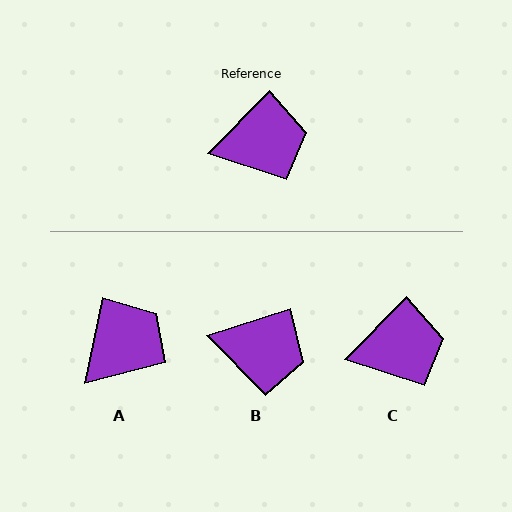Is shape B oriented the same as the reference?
No, it is off by about 28 degrees.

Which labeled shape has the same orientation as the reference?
C.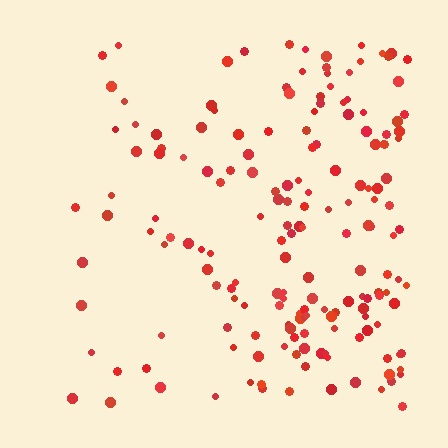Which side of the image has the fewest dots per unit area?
The left.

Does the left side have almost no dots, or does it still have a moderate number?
Still a moderate number, just noticeably fewer than the right.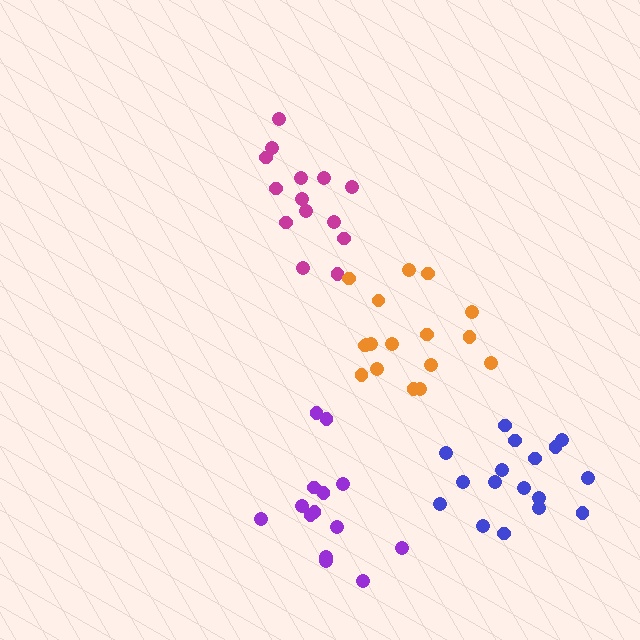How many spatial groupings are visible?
There are 4 spatial groupings.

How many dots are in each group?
Group 1: 17 dots, Group 2: 14 dots, Group 3: 17 dots, Group 4: 14 dots (62 total).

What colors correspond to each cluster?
The clusters are colored: blue, magenta, orange, purple.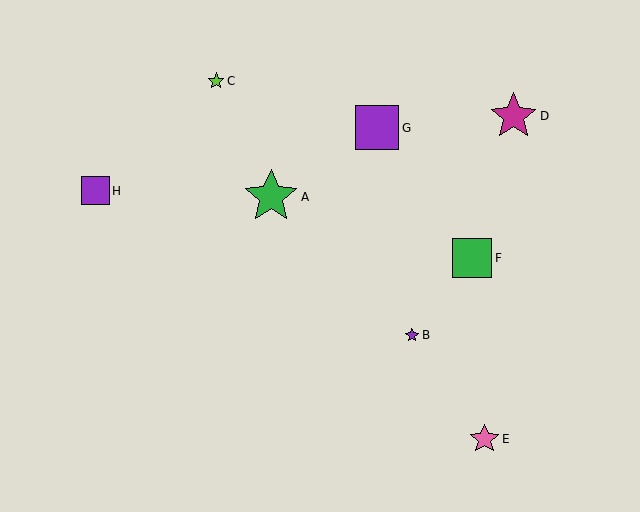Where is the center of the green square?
The center of the green square is at (472, 258).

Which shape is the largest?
The green star (labeled A) is the largest.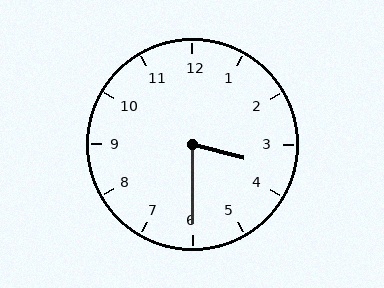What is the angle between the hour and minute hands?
Approximately 75 degrees.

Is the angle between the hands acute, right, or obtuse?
It is acute.